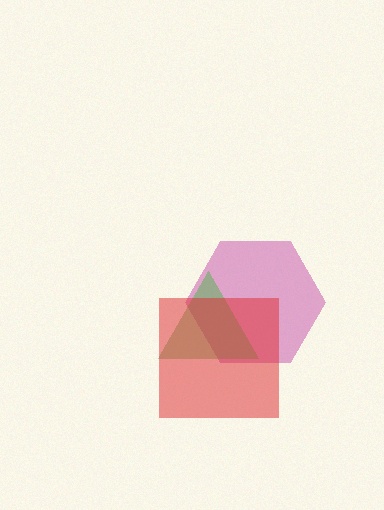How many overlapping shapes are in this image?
There are 3 overlapping shapes in the image.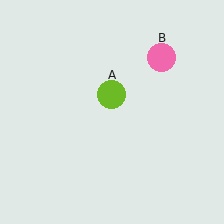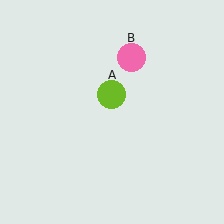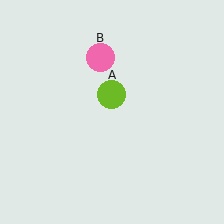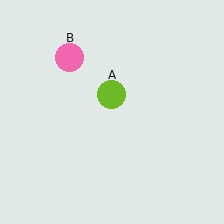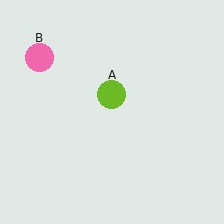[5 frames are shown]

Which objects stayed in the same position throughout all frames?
Lime circle (object A) remained stationary.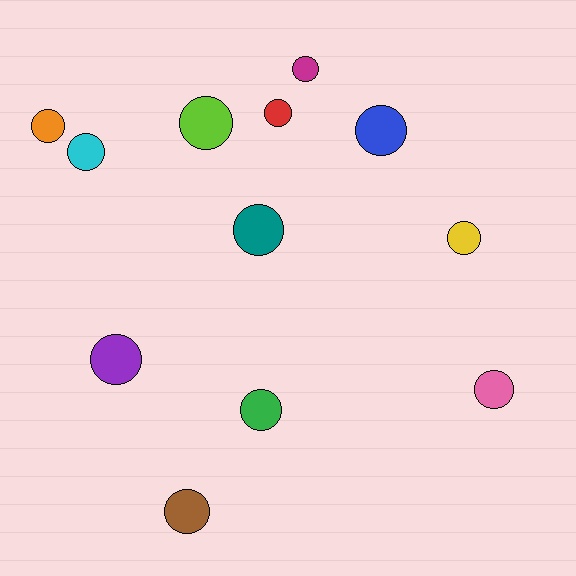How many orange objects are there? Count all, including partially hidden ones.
There is 1 orange object.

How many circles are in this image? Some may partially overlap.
There are 12 circles.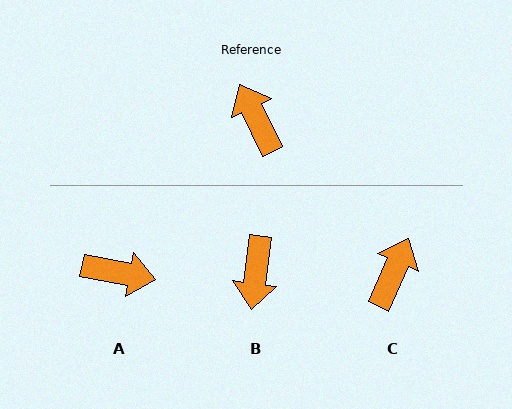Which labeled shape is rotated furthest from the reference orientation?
B, about 147 degrees away.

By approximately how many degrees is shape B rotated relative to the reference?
Approximately 147 degrees counter-clockwise.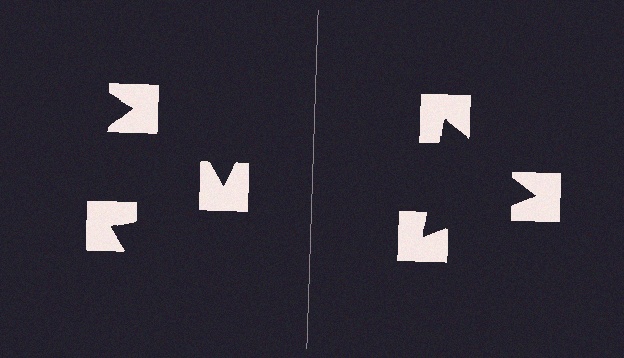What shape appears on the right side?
An illusory triangle.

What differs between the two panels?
The notched squares are positioned identically on both sides; only the wedge orientations differ. On the right they align to a triangle; on the left they are misaligned.